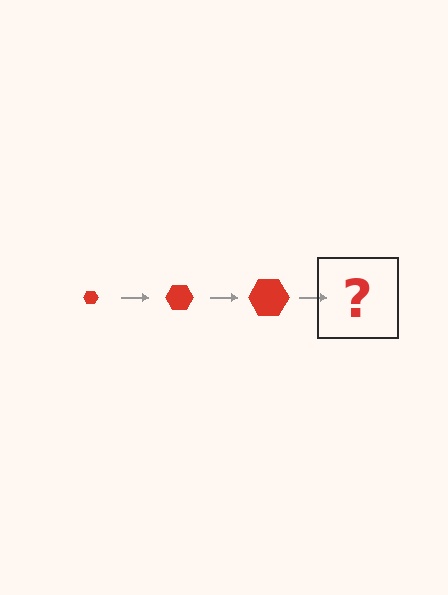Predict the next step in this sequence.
The next step is a red hexagon, larger than the previous one.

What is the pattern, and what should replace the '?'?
The pattern is that the hexagon gets progressively larger each step. The '?' should be a red hexagon, larger than the previous one.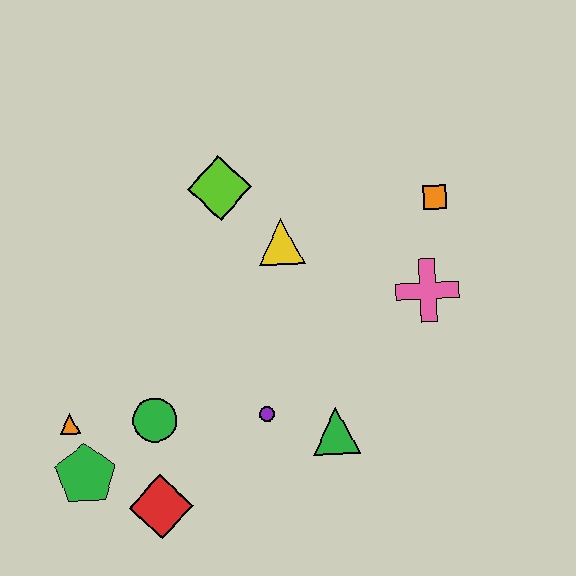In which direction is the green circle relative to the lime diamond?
The green circle is below the lime diamond.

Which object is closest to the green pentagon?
The orange triangle is closest to the green pentagon.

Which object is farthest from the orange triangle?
The orange square is farthest from the orange triangle.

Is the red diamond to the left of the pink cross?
Yes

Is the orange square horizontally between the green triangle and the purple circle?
No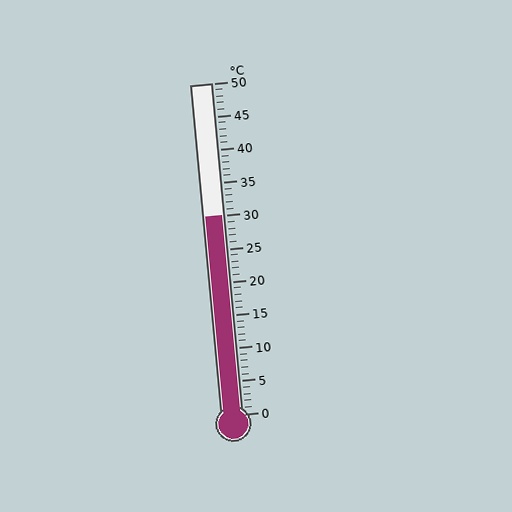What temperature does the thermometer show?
The thermometer shows approximately 30°C.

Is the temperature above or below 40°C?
The temperature is below 40°C.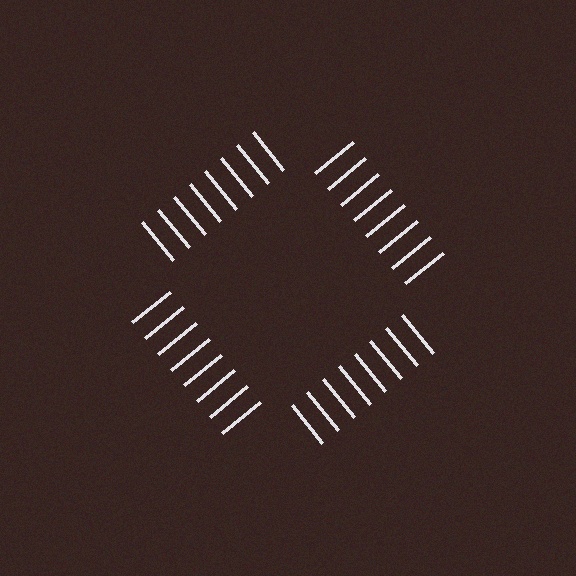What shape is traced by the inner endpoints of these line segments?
An illusory square — the line segments terminate on its edges but no continuous stroke is drawn.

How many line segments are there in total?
32 — 8 along each of the 4 edges.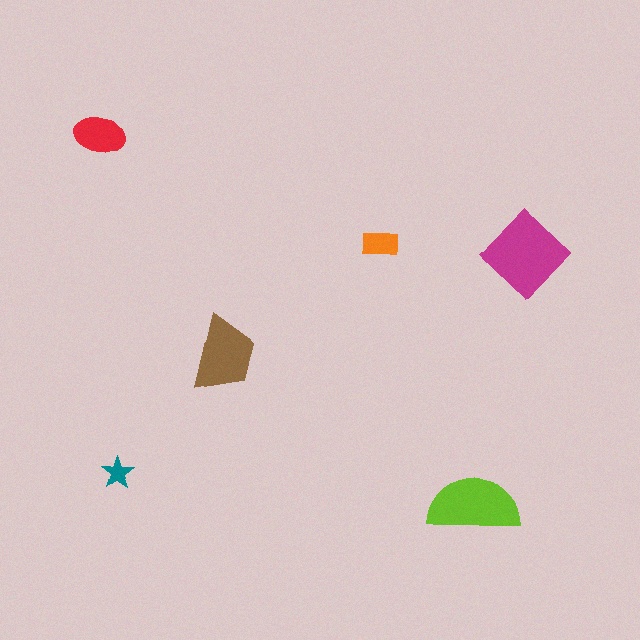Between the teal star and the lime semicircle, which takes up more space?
The lime semicircle.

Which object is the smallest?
The teal star.